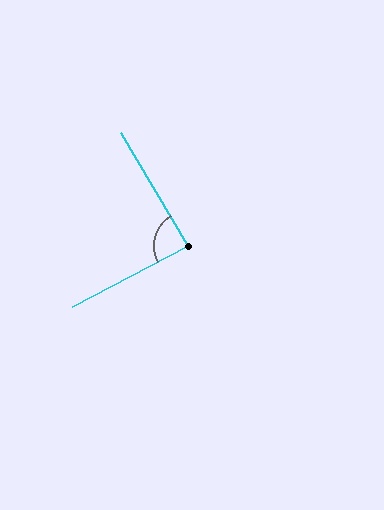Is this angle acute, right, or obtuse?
It is approximately a right angle.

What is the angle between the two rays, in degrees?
Approximately 87 degrees.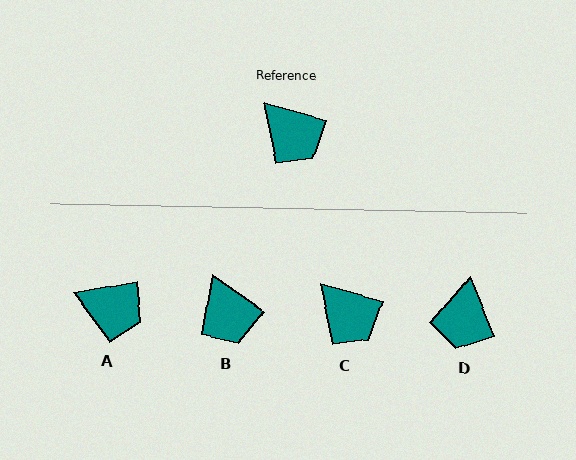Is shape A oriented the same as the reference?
No, it is off by about 25 degrees.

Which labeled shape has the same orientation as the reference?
C.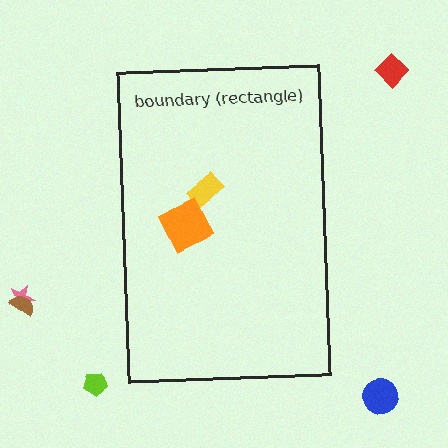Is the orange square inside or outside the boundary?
Inside.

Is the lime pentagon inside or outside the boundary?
Outside.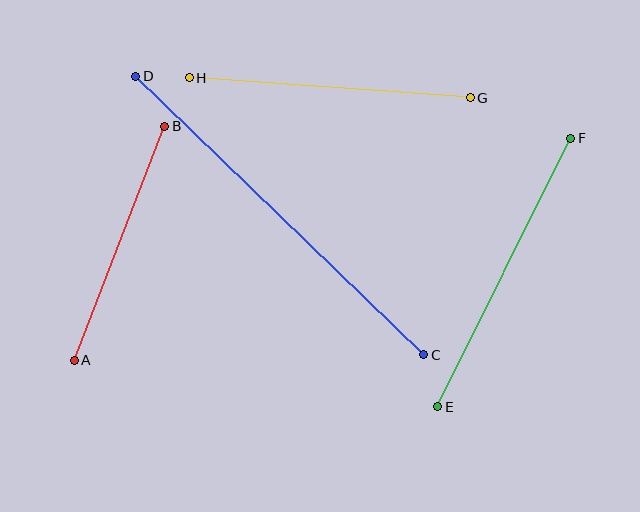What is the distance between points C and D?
The distance is approximately 401 pixels.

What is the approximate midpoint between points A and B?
The midpoint is at approximately (119, 243) pixels.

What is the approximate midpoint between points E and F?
The midpoint is at approximately (504, 272) pixels.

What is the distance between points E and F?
The distance is approximately 300 pixels.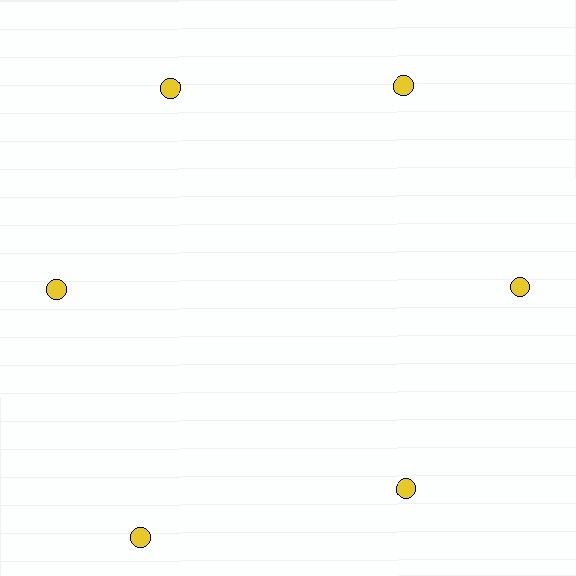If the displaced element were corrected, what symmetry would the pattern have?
It would have 6-fold rotational symmetry — the pattern would map onto itself every 60 degrees.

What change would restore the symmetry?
The symmetry would be restored by moving it inward, back onto the ring so that all 6 circles sit at equal angles and equal distance from the center.